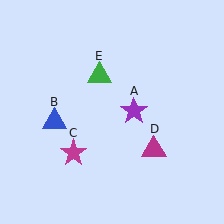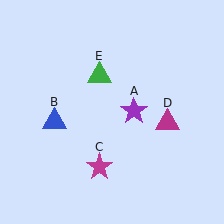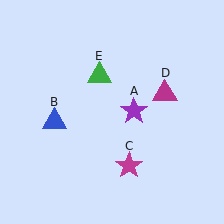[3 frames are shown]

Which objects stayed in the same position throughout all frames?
Purple star (object A) and blue triangle (object B) and green triangle (object E) remained stationary.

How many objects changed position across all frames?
2 objects changed position: magenta star (object C), magenta triangle (object D).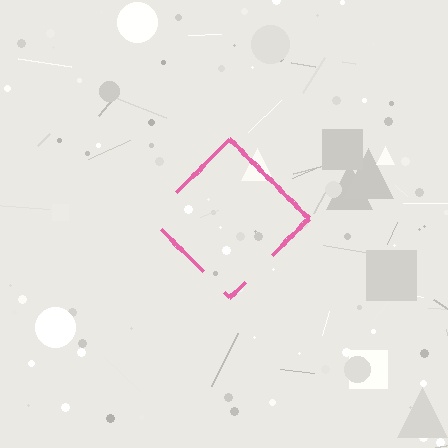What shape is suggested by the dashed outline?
The dashed outline suggests a diamond.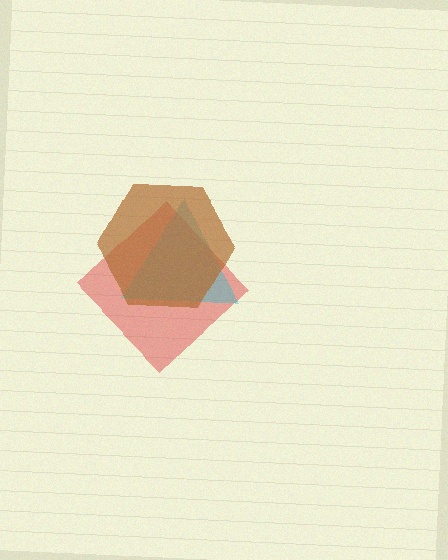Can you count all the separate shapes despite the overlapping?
Yes, there are 3 separate shapes.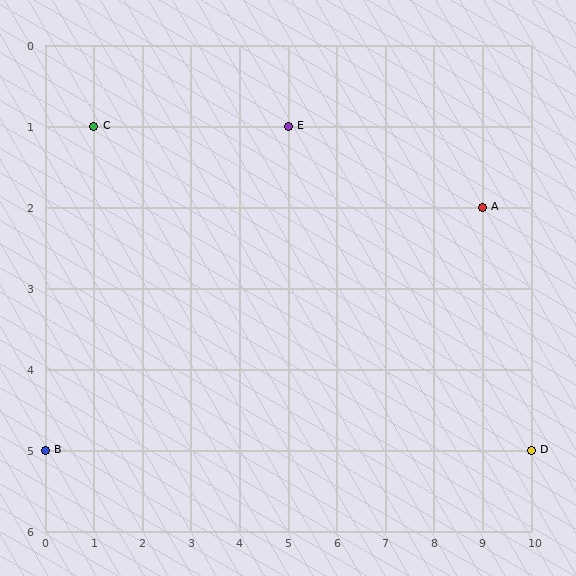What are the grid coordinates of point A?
Point A is at grid coordinates (9, 2).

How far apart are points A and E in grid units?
Points A and E are 4 columns and 1 row apart (about 4.1 grid units diagonally).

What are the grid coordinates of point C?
Point C is at grid coordinates (1, 1).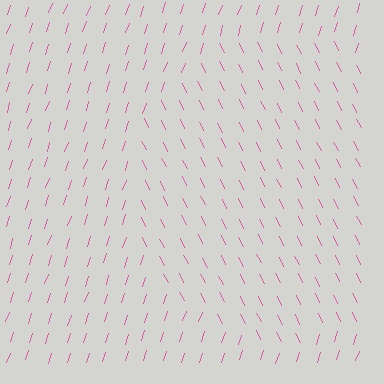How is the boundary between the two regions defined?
The boundary is defined purely by a change in line orientation (approximately 45 degrees difference). All lines are the same color and thickness.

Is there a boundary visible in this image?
Yes, there is a texture boundary formed by a change in line orientation.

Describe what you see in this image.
The image is filled with small pink line segments. A circle region in the image has lines oriented differently from the surrounding lines, creating a visible texture boundary.